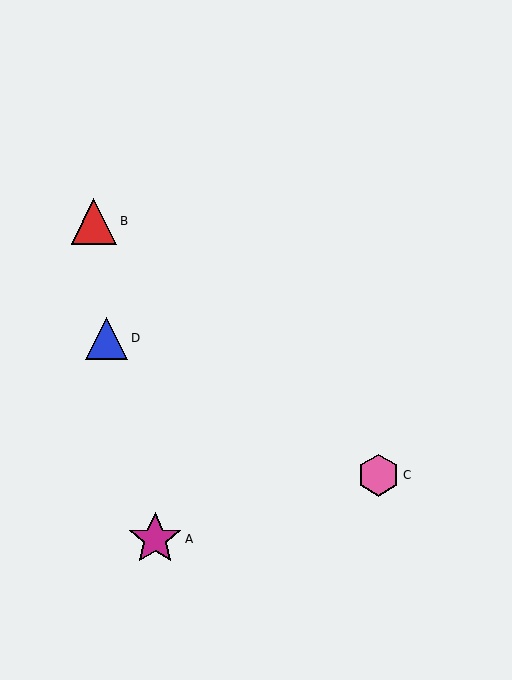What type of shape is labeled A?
Shape A is a magenta star.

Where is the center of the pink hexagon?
The center of the pink hexagon is at (379, 475).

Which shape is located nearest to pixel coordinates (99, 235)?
The red triangle (labeled B) at (94, 221) is nearest to that location.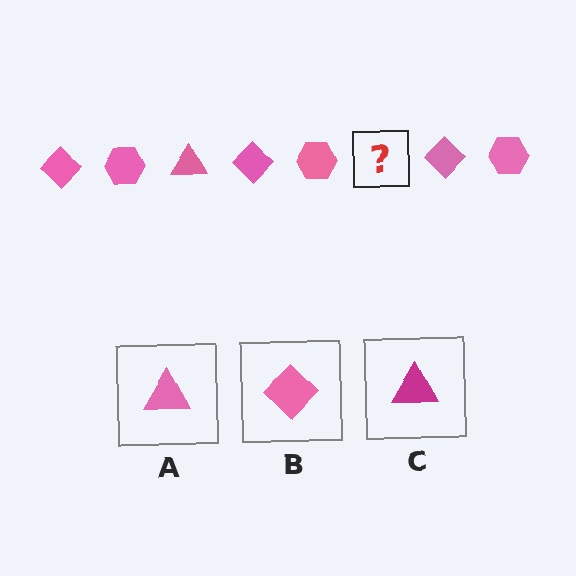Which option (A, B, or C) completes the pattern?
A.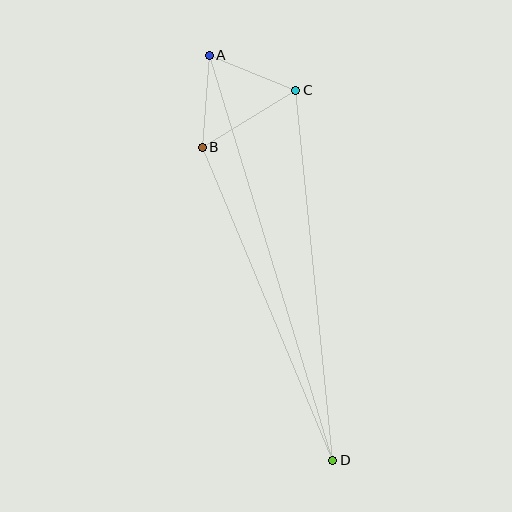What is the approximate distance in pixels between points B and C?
The distance between B and C is approximately 109 pixels.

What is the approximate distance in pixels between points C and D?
The distance between C and D is approximately 372 pixels.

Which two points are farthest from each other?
Points A and D are farthest from each other.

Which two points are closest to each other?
Points A and B are closest to each other.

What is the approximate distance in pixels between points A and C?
The distance between A and C is approximately 93 pixels.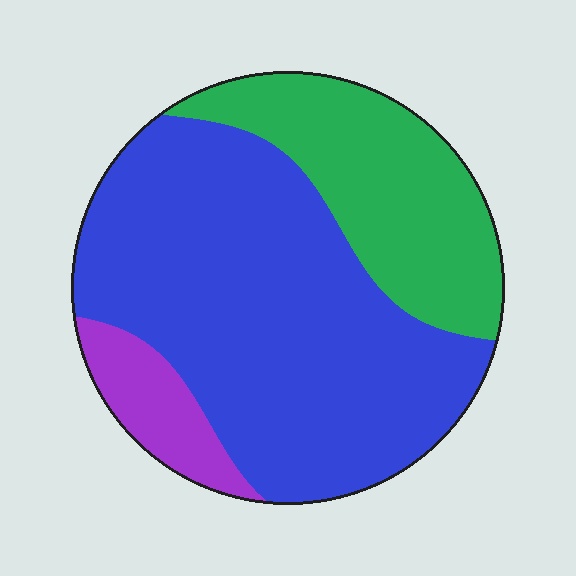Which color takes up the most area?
Blue, at roughly 65%.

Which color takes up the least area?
Purple, at roughly 10%.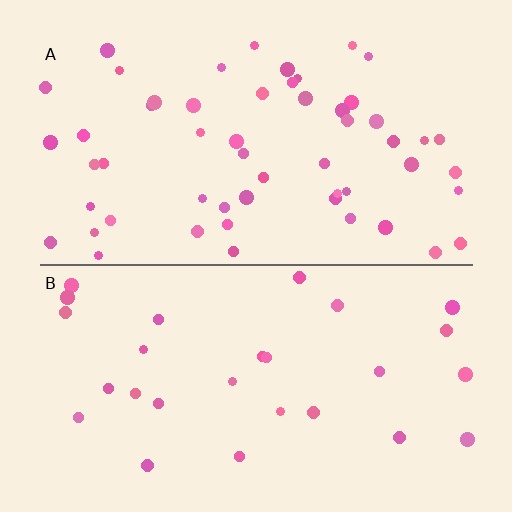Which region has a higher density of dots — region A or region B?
A (the top).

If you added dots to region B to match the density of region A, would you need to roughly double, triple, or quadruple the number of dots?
Approximately double.